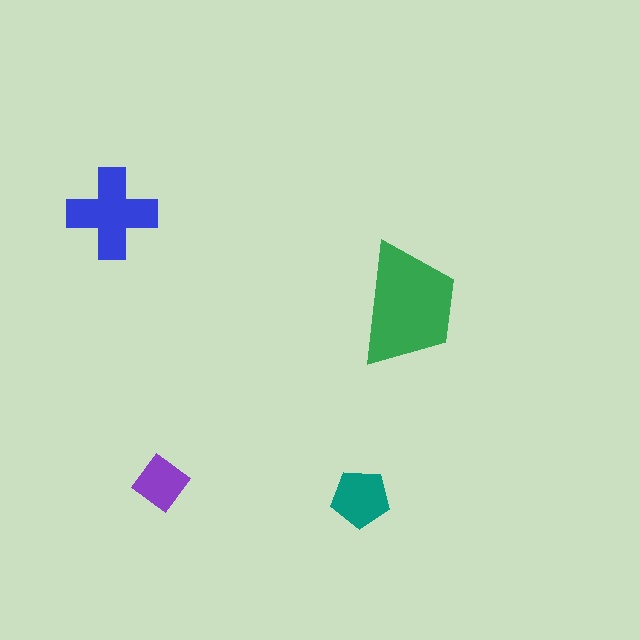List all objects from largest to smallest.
The green trapezoid, the blue cross, the teal pentagon, the purple diamond.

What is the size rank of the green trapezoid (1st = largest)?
1st.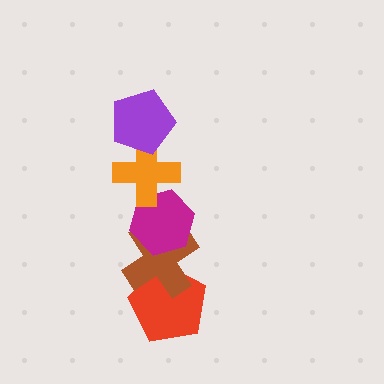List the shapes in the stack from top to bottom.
From top to bottom: the purple pentagon, the orange cross, the magenta hexagon, the brown cross, the red pentagon.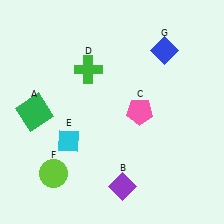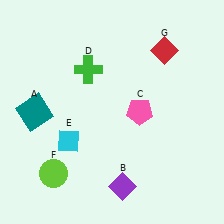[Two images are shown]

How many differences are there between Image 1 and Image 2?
There are 2 differences between the two images.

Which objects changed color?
A changed from green to teal. G changed from blue to red.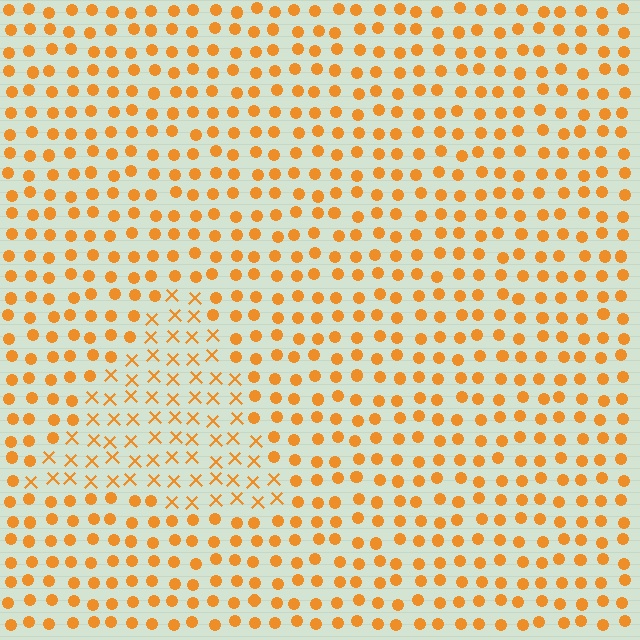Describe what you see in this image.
The image is filled with small orange elements arranged in a uniform grid. A triangle-shaped region contains X marks, while the surrounding area contains circles. The boundary is defined purely by the change in element shape.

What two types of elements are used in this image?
The image uses X marks inside the triangle region and circles outside it.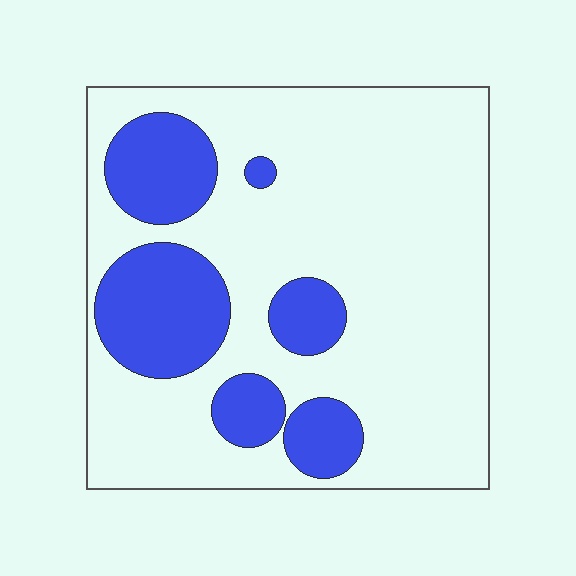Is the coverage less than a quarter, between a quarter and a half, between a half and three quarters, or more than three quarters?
Less than a quarter.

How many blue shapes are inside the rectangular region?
6.